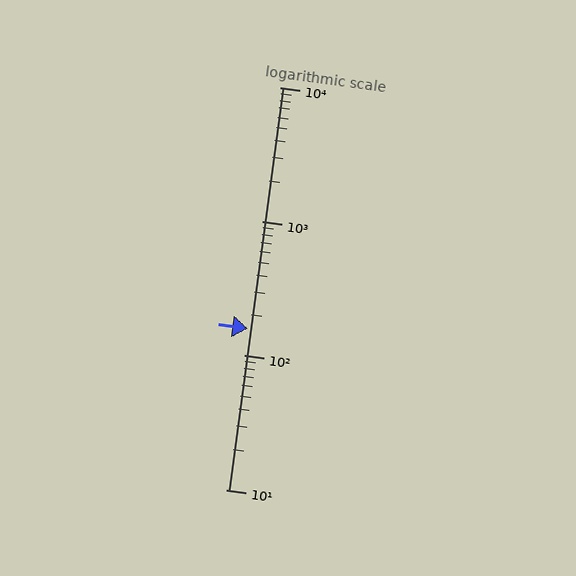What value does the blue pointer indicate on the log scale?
The pointer indicates approximately 160.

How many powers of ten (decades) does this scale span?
The scale spans 3 decades, from 10 to 10000.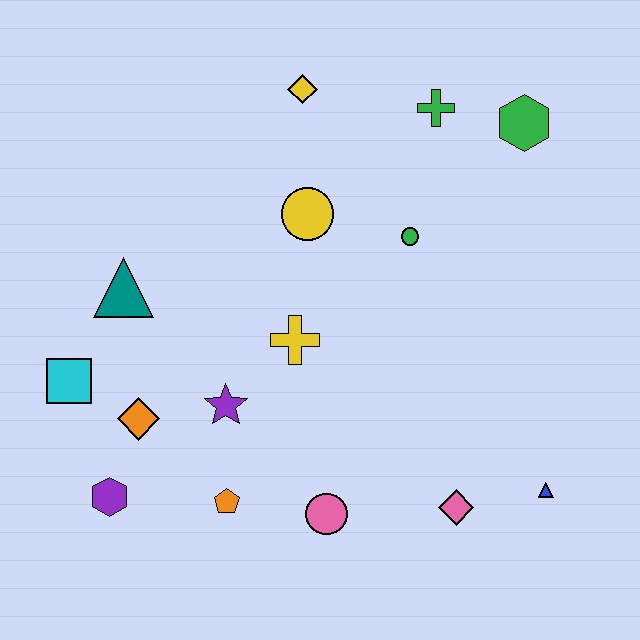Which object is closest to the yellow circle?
The green circle is closest to the yellow circle.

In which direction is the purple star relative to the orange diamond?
The purple star is to the right of the orange diamond.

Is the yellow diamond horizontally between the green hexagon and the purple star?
Yes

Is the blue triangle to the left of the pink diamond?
No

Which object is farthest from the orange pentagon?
The green hexagon is farthest from the orange pentagon.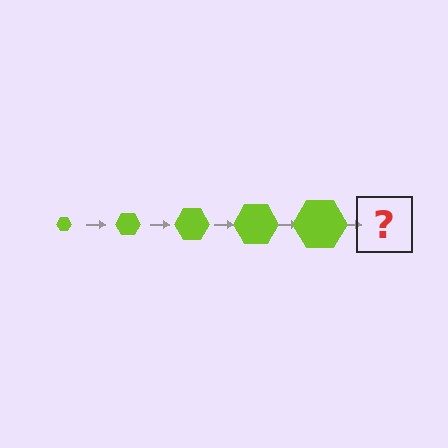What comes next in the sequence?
The next element should be a lime hexagon, larger than the previous one.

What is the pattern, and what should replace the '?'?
The pattern is that the hexagon gets progressively larger each step. The '?' should be a lime hexagon, larger than the previous one.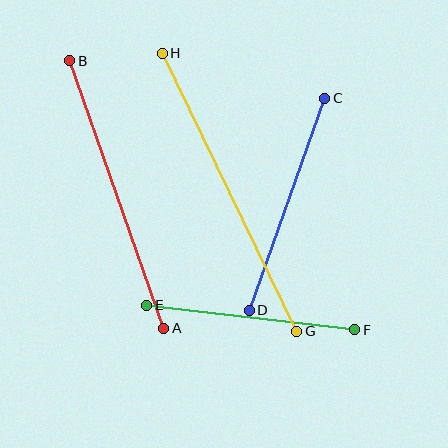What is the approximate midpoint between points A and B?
The midpoint is at approximately (117, 194) pixels.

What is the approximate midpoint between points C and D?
The midpoint is at approximately (287, 204) pixels.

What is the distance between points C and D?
The distance is approximately 225 pixels.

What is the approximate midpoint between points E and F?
The midpoint is at approximately (251, 318) pixels.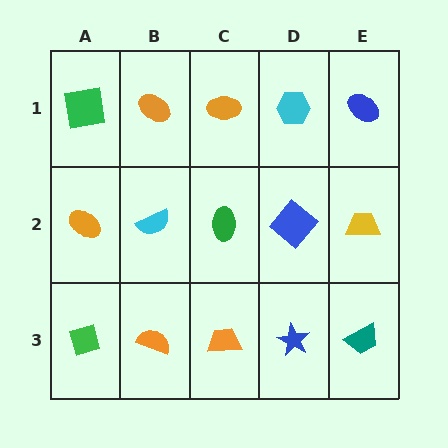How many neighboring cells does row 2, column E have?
3.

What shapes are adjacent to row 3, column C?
A green ellipse (row 2, column C), an orange semicircle (row 3, column B), a blue star (row 3, column D).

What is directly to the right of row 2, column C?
A blue diamond.